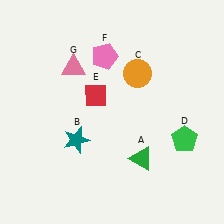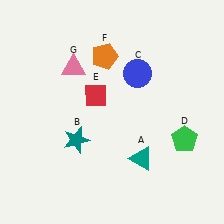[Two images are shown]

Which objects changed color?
A changed from green to teal. C changed from orange to blue. F changed from pink to orange.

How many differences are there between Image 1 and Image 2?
There are 3 differences between the two images.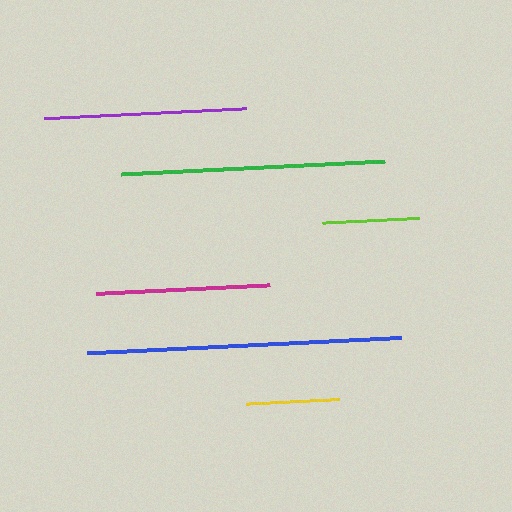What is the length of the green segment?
The green segment is approximately 264 pixels long.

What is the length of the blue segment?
The blue segment is approximately 315 pixels long.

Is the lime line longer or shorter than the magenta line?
The magenta line is longer than the lime line.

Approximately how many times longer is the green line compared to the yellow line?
The green line is approximately 2.8 times the length of the yellow line.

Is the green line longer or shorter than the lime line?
The green line is longer than the lime line.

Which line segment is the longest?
The blue line is the longest at approximately 315 pixels.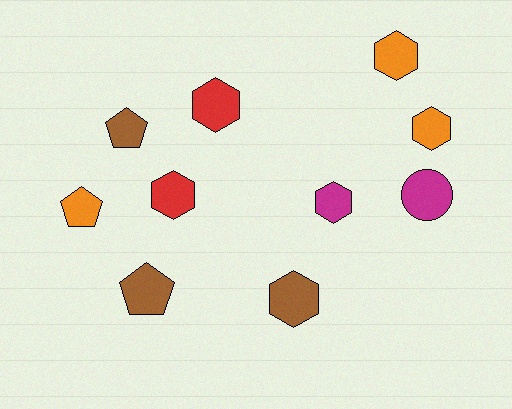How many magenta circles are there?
There is 1 magenta circle.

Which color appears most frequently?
Orange, with 3 objects.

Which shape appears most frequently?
Hexagon, with 6 objects.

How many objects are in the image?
There are 10 objects.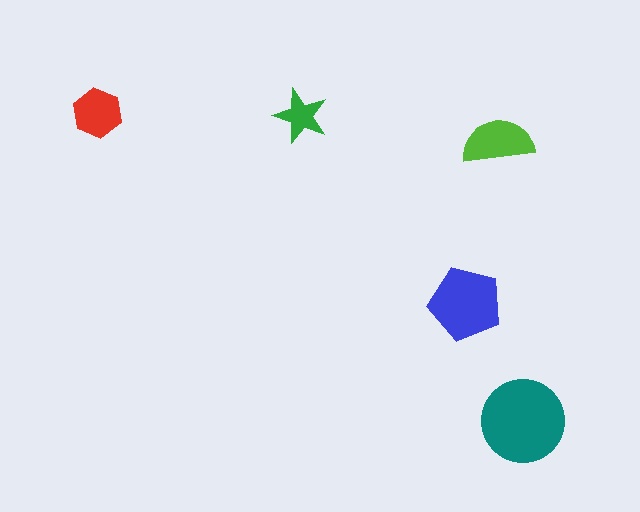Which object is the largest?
The teal circle.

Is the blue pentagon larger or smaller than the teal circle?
Smaller.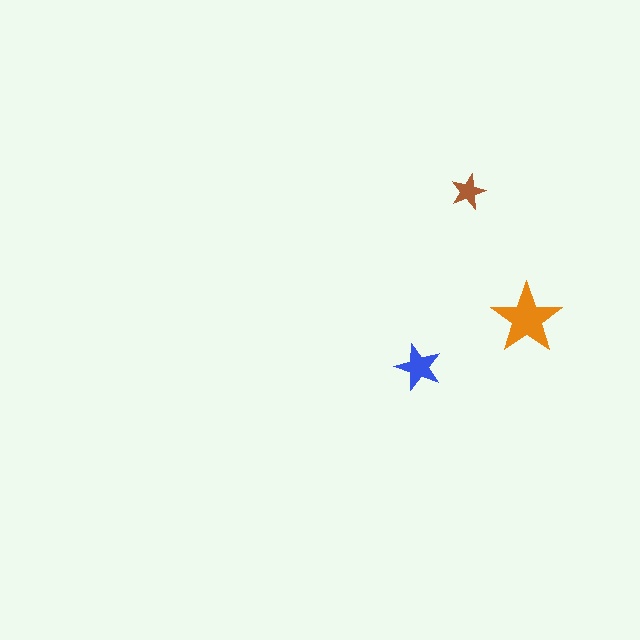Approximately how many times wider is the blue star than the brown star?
About 1.5 times wider.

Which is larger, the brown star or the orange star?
The orange one.